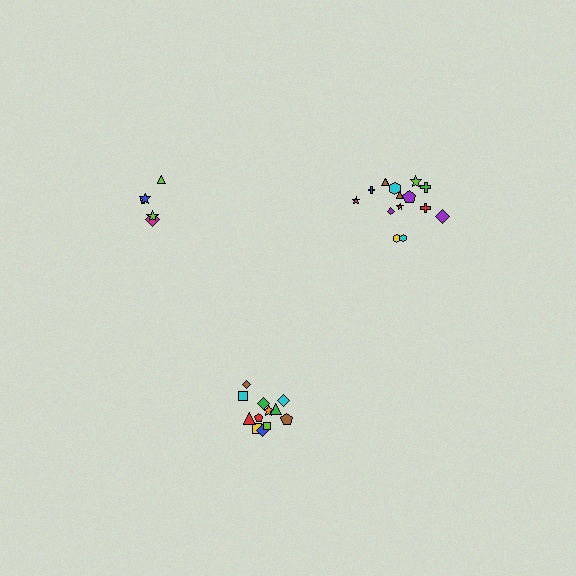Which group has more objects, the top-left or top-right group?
The top-right group.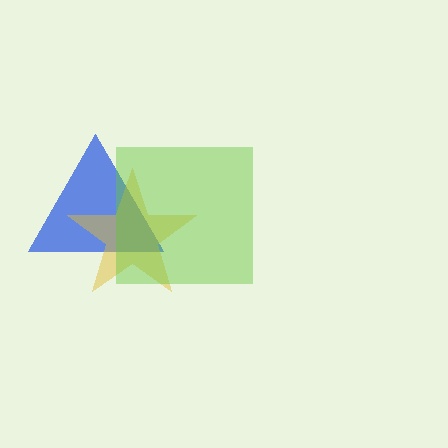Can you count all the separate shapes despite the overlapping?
Yes, there are 3 separate shapes.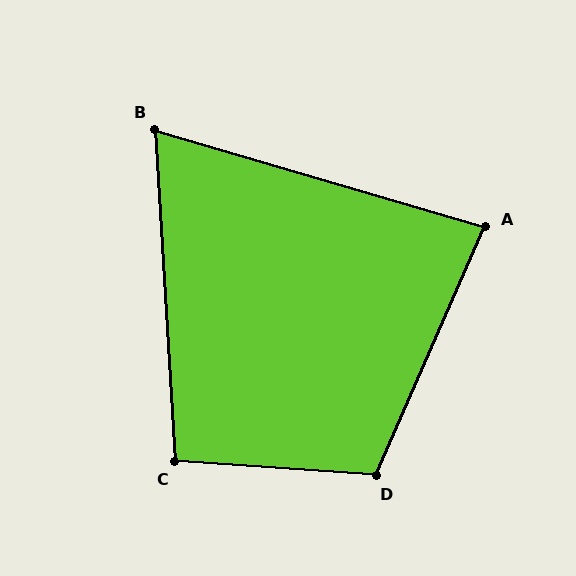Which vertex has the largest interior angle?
D, at approximately 110 degrees.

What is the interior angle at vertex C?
Approximately 97 degrees (obtuse).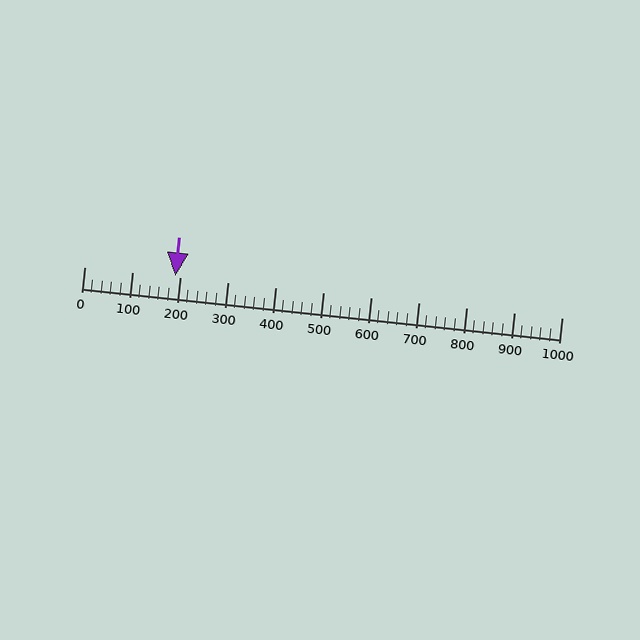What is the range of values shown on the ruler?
The ruler shows values from 0 to 1000.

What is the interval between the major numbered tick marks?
The major tick marks are spaced 100 units apart.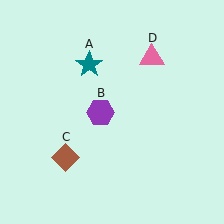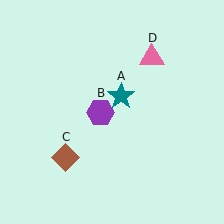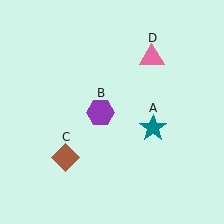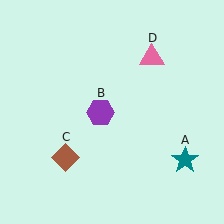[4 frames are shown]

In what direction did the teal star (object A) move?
The teal star (object A) moved down and to the right.